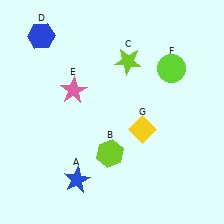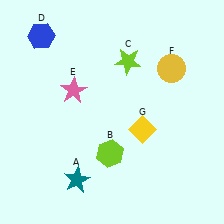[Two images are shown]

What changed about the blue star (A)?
In Image 1, A is blue. In Image 2, it changed to teal.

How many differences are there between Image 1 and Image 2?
There are 2 differences between the two images.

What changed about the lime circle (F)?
In Image 1, F is lime. In Image 2, it changed to yellow.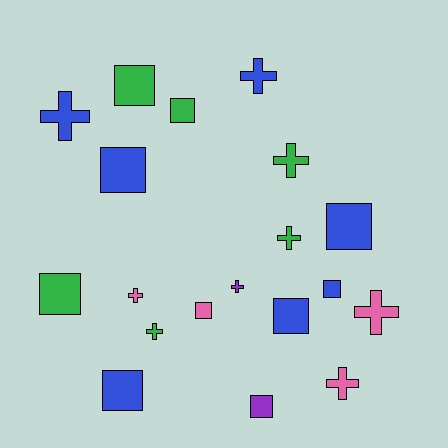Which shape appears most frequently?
Square, with 10 objects.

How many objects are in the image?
There are 19 objects.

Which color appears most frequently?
Blue, with 7 objects.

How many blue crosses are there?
There are 2 blue crosses.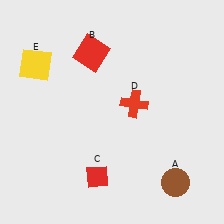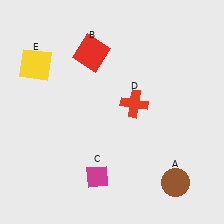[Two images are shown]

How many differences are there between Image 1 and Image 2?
There is 1 difference between the two images.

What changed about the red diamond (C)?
In Image 1, C is red. In Image 2, it changed to magenta.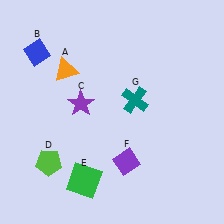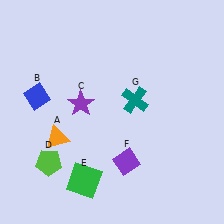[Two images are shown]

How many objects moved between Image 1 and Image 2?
2 objects moved between the two images.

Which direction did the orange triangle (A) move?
The orange triangle (A) moved down.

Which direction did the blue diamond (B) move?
The blue diamond (B) moved down.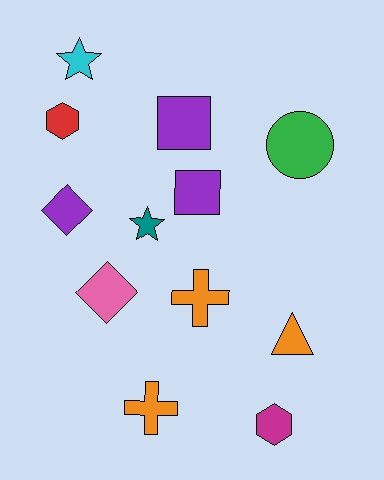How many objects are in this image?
There are 12 objects.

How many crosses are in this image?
There are 2 crosses.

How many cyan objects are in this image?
There is 1 cyan object.